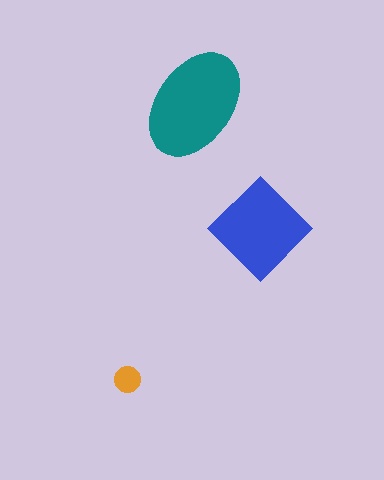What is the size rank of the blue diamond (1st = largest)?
2nd.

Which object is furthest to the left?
The orange circle is leftmost.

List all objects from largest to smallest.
The teal ellipse, the blue diamond, the orange circle.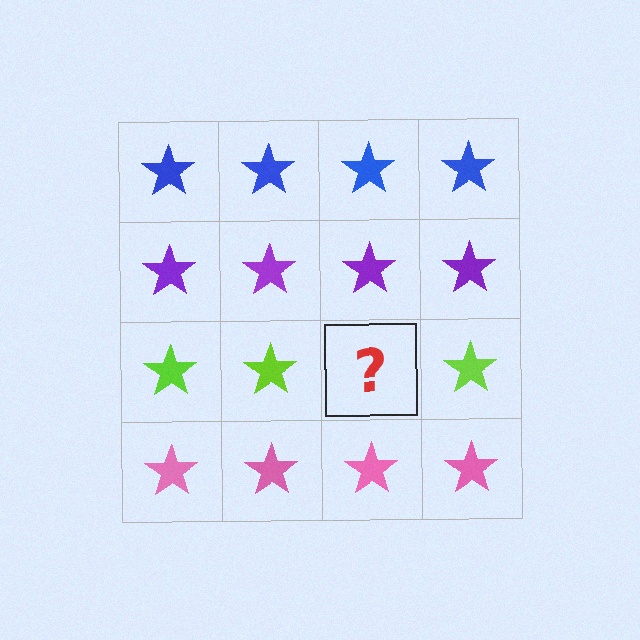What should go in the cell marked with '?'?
The missing cell should contain a lime star.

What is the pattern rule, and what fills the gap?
The rule is that each row has a consistent color. The gap should be filled with a lime star.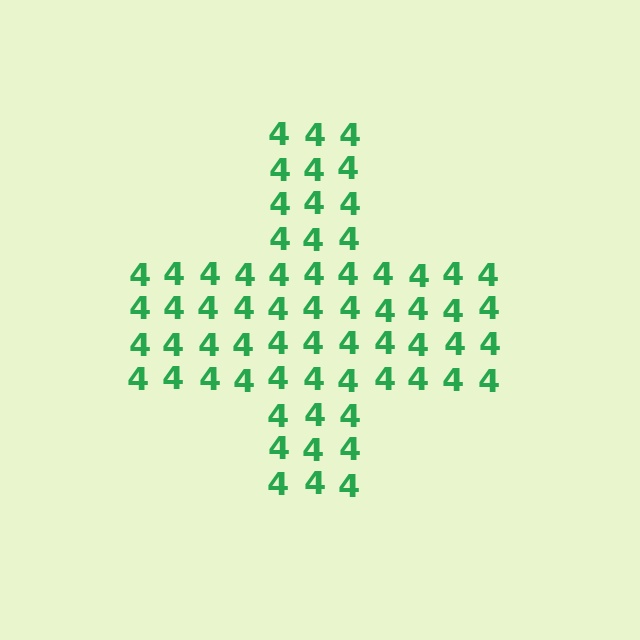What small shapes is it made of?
It is made of small digit 4's.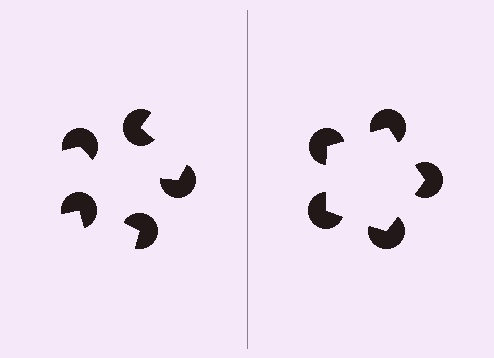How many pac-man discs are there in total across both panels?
10 — 5 on each side.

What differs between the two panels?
The pac-man discs are positioned identically on both sides; only the wedge orientations differ. On the right they align to a pentagon; on the left they are misaligned.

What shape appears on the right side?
An illusory pentagon.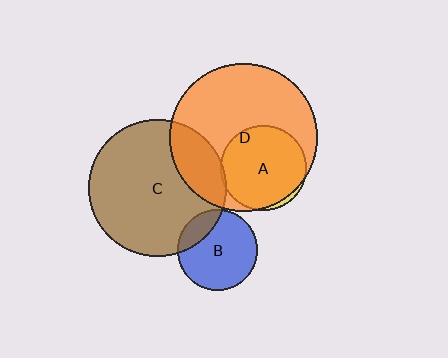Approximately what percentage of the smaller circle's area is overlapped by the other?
Approximately 95%.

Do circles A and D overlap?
Yes.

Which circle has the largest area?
Circle D (orange).